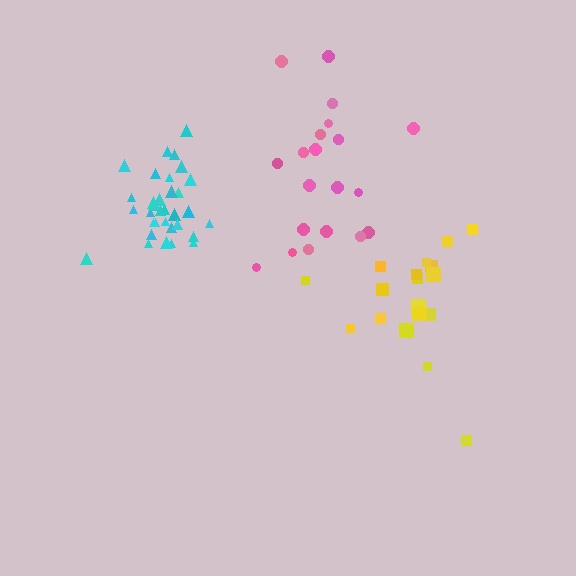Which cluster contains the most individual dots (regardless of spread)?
Cyan (33).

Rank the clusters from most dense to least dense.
cyan, yellow, pink.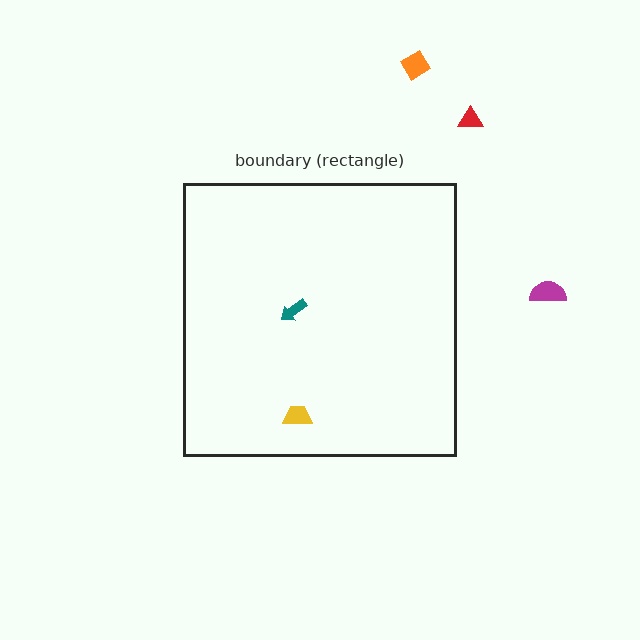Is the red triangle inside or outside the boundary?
Outside.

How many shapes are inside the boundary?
2 inside, 3 outside.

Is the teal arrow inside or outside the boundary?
Inside.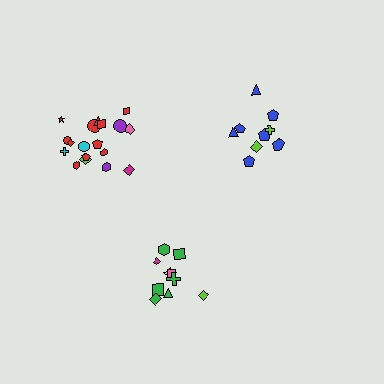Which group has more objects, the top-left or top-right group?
The top-left group.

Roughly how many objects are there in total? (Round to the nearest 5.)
Roughly 40 objects in total.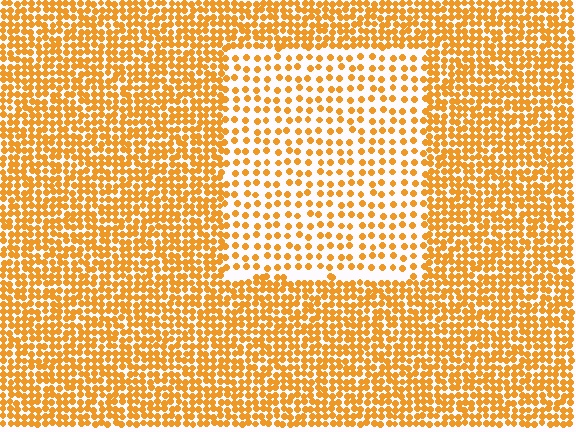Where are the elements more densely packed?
The elements are more densely packed outside the rectangle boundary.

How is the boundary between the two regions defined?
The boundary is defined by a change in element density (approximately 2.2x ratio). All elements are the same color, size, and shape.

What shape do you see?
I see a rectangle.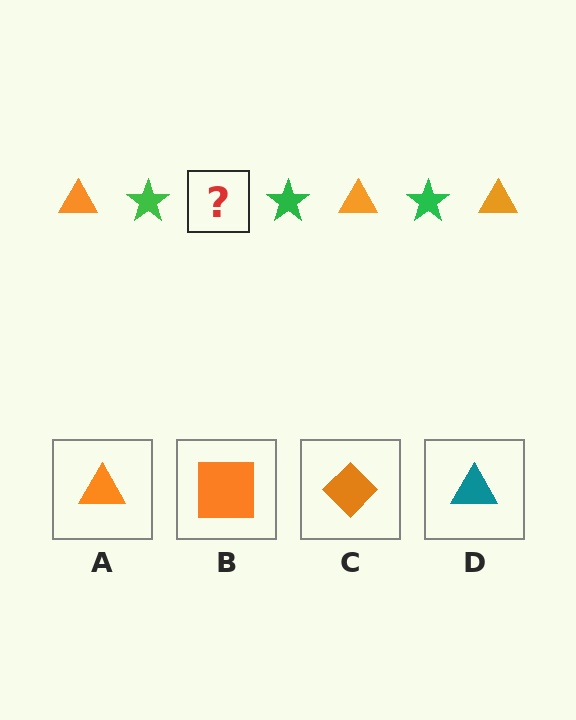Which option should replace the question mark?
Option A.